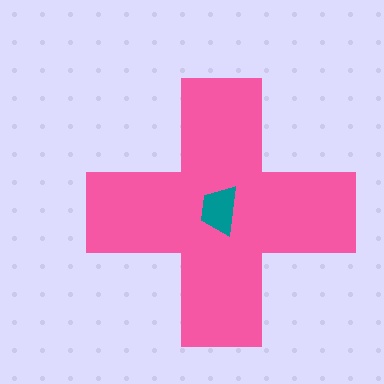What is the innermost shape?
The teal trapezoid.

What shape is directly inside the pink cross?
The teal trapezoid.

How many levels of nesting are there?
2.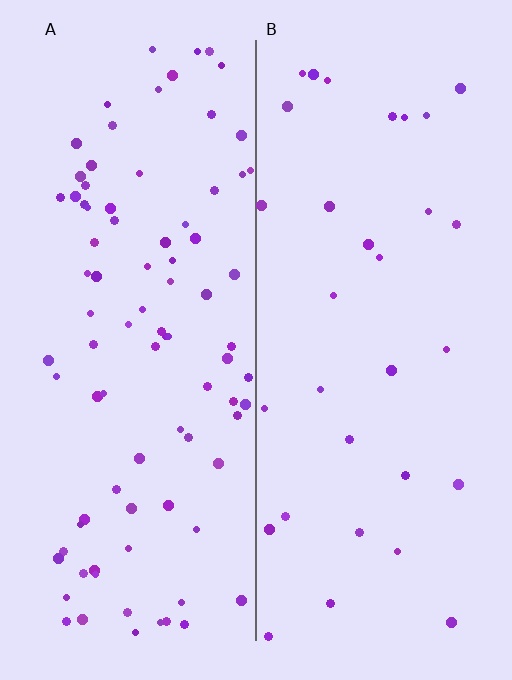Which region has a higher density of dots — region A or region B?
A (the left).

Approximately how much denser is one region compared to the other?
Approximately 2.8× — region A over region B.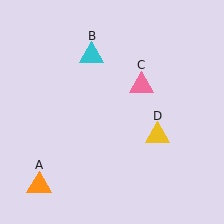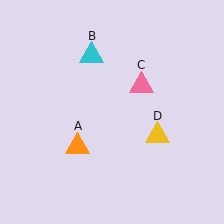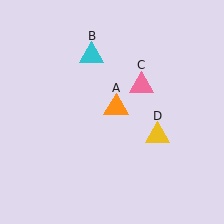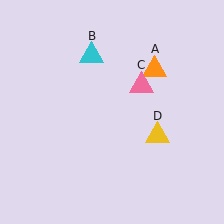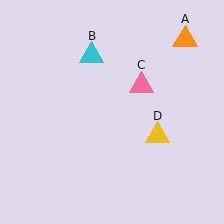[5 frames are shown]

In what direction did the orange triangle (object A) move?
The orange triangle (object A) moved up and to the right.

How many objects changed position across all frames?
1 object changed position: orange triangle (object A).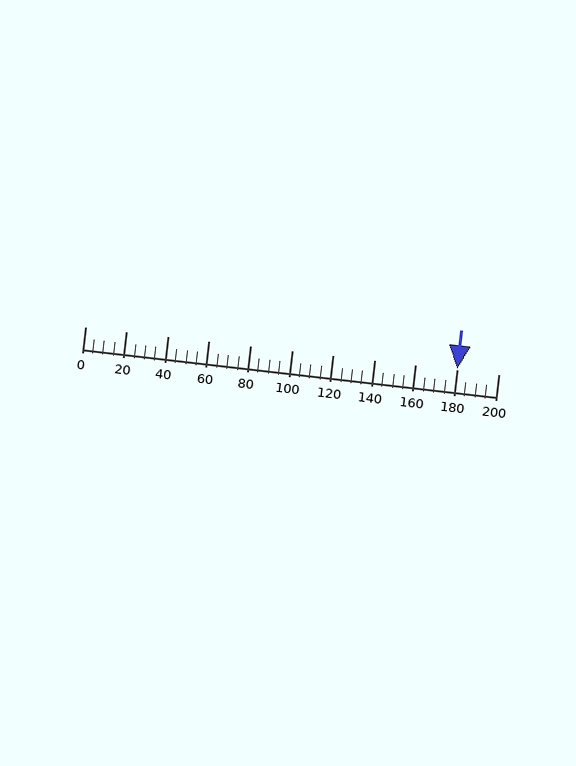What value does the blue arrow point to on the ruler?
The blue arrow points to approximately 180.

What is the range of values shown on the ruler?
The ruler shows values from 0 to 200.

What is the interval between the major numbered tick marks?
The major tick marks are spaced 20 units apart.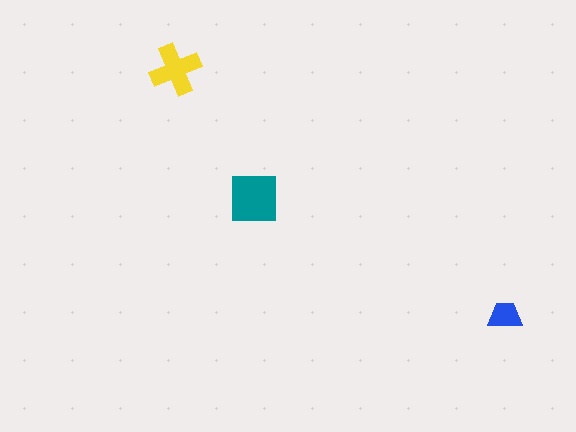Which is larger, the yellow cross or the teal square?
The teal square.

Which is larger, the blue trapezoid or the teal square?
The teal square.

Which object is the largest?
The teal square.